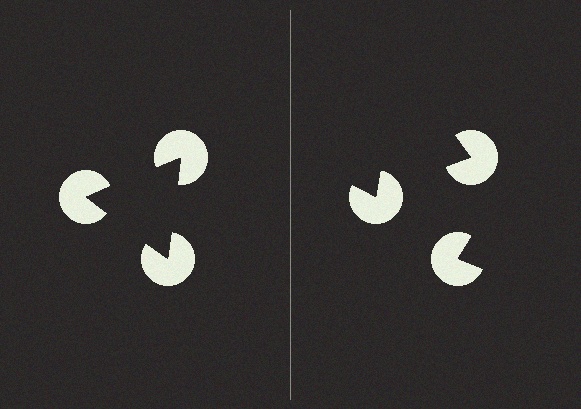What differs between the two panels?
The pac-man discs are positioned identically on both sides; only the wedge orientations differ. On the left they align to a triangle; on the right they are misaligned.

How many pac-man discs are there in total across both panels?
6 — 3 on each side.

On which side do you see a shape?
An illusory triangle appears on the left side. On the right side the wedge cuts are rotated, so no coherent shape forms.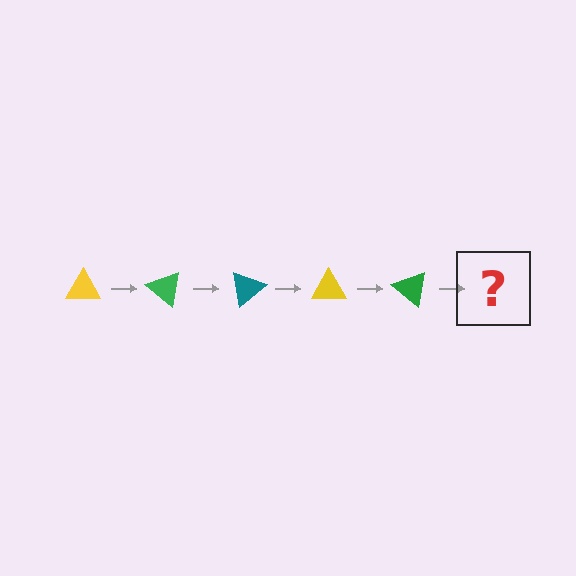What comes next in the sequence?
The next element should be a teal triangle, rotated 200 degrees from the start.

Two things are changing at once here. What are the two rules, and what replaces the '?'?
The two rules are that it rotates 40 degrees each step and the color cycles through yellow, green, and teal. The '?' should be a teal triangle, rotated 200 degrees from the start.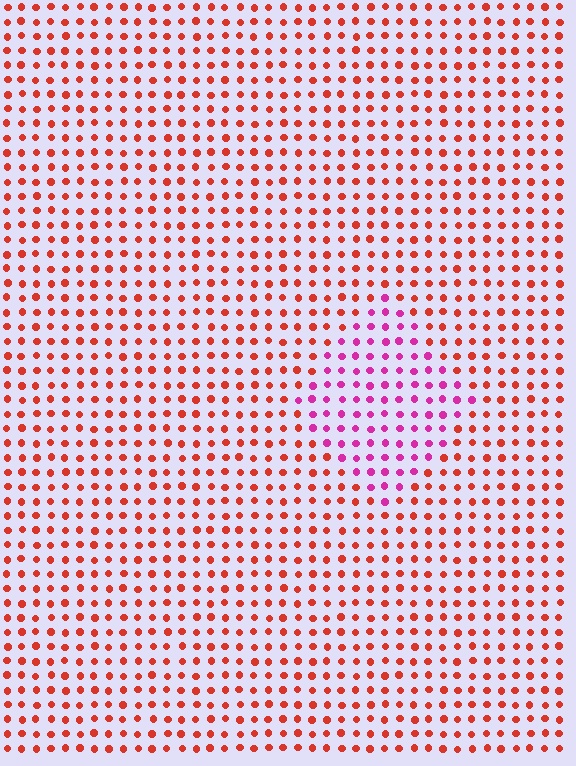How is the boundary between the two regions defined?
The boundary is defined purely by a slight shift in hue (about 47 degrees). Spacing, size, and orientation are identical on both sides.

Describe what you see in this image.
The image is filled with small red elements in a uniform arrangement. A diamond-shaped region is visible where the elements are tinted to a slightly different hue, forming a subtle color boundary.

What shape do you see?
I see a diamond.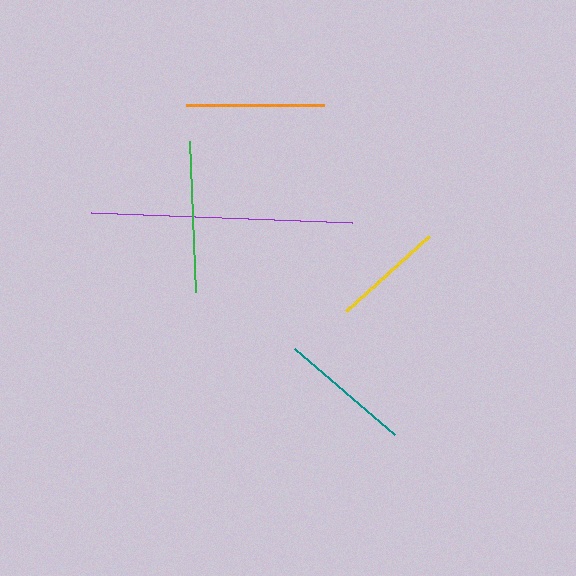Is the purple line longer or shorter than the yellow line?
The purple line is longer than the yellow line.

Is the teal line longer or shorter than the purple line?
The purple line is longer than the teal line.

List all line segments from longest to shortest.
From longest to shortest: purple, green, orange, teal, yellow.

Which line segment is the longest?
The purple line is the longest at approximately 261 pixels.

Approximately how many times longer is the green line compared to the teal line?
The green line is approximately 1.1 times the length of the teal line.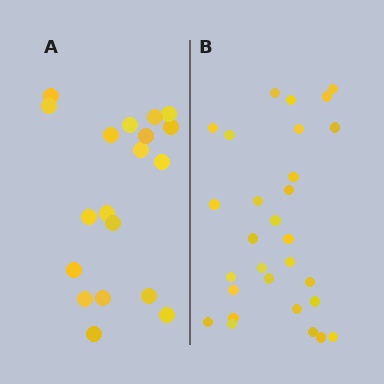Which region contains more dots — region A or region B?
Region B (the right region) has more dots.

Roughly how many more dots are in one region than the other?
Region B has roughly 10 or so more dots than region A.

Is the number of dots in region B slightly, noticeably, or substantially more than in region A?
Region B has substantially more. The ratio is roughly 1.5 to 1.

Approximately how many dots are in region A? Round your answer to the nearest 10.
About 20 dots. (The exact count is 19, which rounds to 20.)